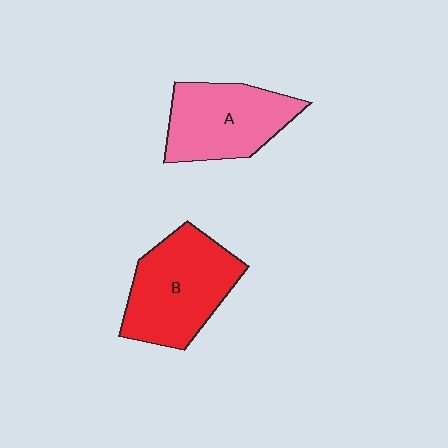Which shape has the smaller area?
Shape A (pink).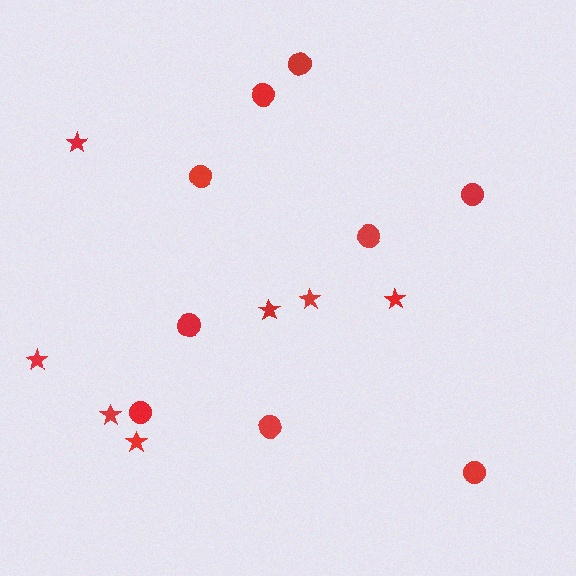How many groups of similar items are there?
There are 2 groups: one group of stars (7) and one group of circles (9).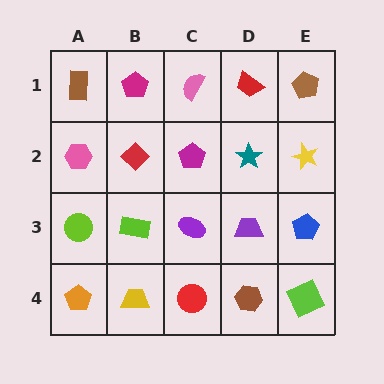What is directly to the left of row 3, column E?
A purple trapezoid.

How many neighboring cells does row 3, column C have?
4.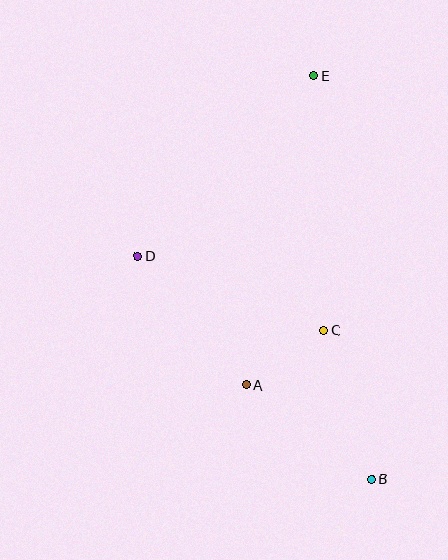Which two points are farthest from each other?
Points B and E are farthest from each other.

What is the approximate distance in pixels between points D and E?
The distance between D and E is approximately 252 pixels.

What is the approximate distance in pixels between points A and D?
The distance between A and D is approximately 168 pixels.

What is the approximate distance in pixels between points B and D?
The distance between B and D is approximately 323 pixels.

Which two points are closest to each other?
Points A and C are closest to each other.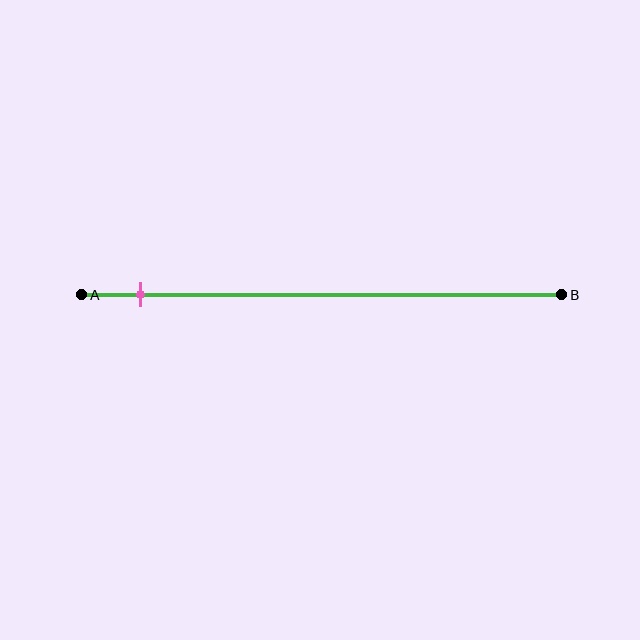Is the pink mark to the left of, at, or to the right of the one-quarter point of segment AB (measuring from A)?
The pink mark is to the left of the one-quarter point of segment AB.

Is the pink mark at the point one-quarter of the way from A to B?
No, the mark is at about 10% from A, not at the 25% one-quarter point.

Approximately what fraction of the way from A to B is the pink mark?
The pink mark is approximately 10% of the way from A to B.